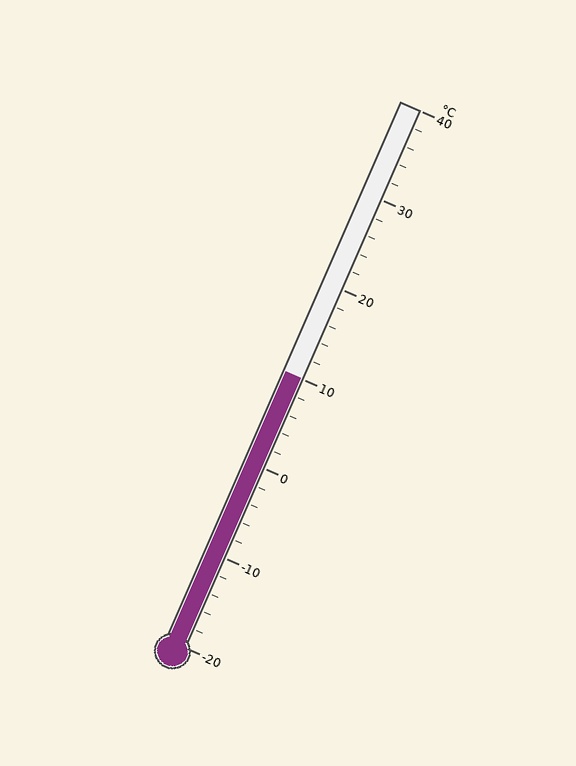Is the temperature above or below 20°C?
The temperature is below 20°C.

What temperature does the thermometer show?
The thermometer shows approximately 10°C.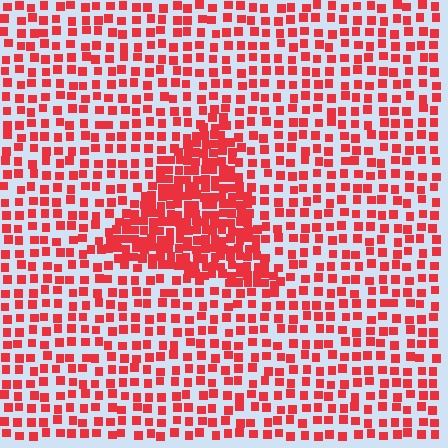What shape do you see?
I see a triangle.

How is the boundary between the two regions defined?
The boundary is defined by a change in element density (approximately 2.2x ratio). All elements are the same color, size, and shape.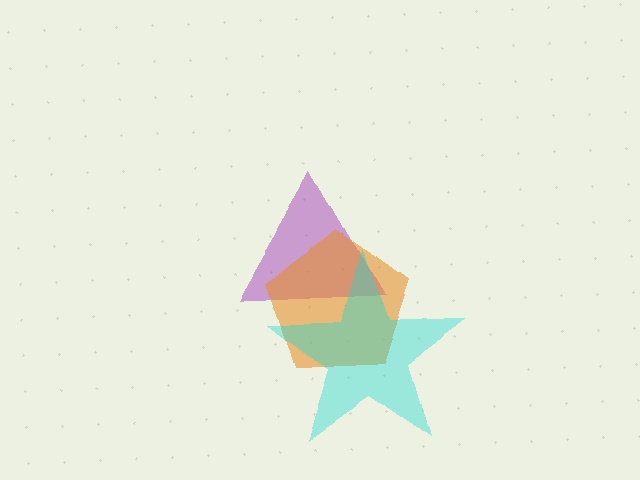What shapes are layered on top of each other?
The layered shapes are: a purple triangle, an orange pentagon, a cyan star.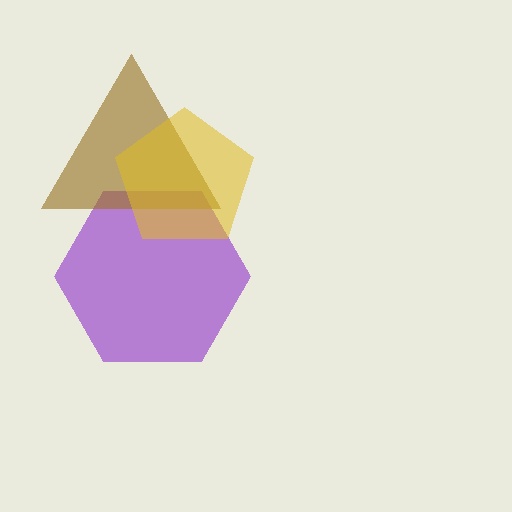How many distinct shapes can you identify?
There are 3 distinct shapes: a purple hexagon, a brown triangle, a yellow pentagon.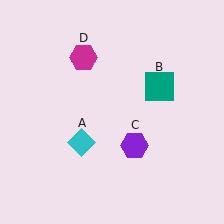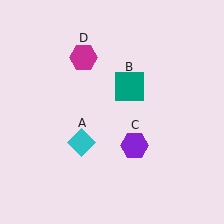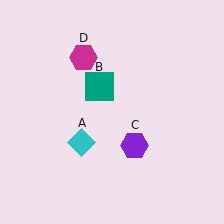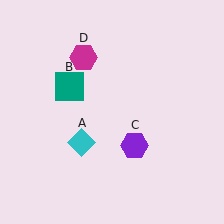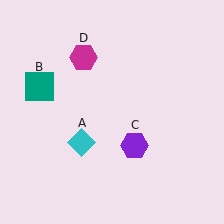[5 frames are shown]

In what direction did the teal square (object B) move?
The teal square (object B) moved left.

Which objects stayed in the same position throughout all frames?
Cyan diamond (object A) and purple hexagon (object C) and magenta hexagon (object D) remained stationary.